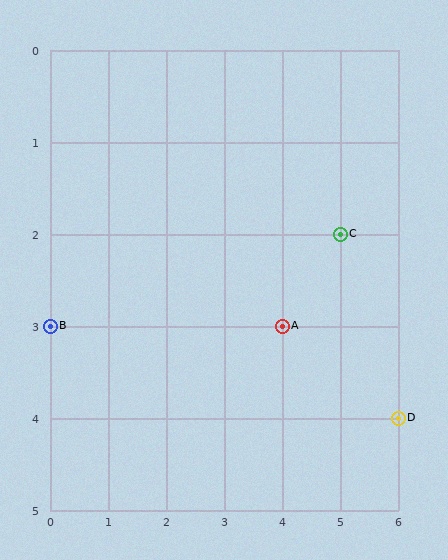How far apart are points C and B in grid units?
Points C and B are 5 columns and 1 row apart (about 5.1 grid units diagonally).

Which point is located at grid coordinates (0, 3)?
Point B is at (0, 3).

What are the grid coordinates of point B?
Point B is at grid coordinates (0, 3).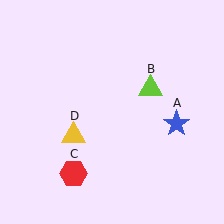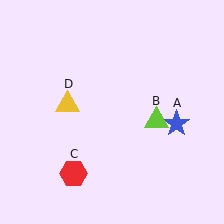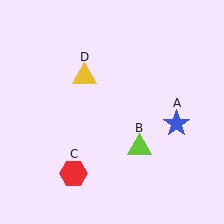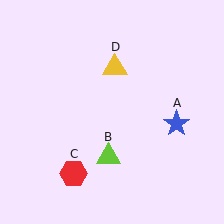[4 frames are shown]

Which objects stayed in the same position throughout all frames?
Blue star (object A) and red hexagon (object C) remained stationary.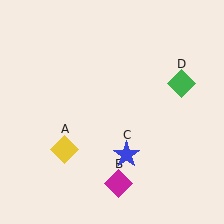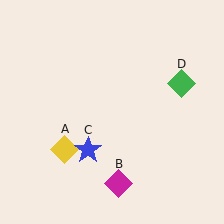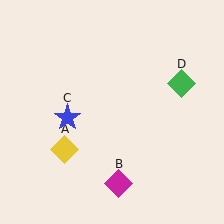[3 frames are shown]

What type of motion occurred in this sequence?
The blue star (object C) rotated clockwise around the center of the scene.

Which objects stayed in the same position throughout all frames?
Yellow diamond (object A) and magenta diamond (object B) and green diamond (object D) remained stationary.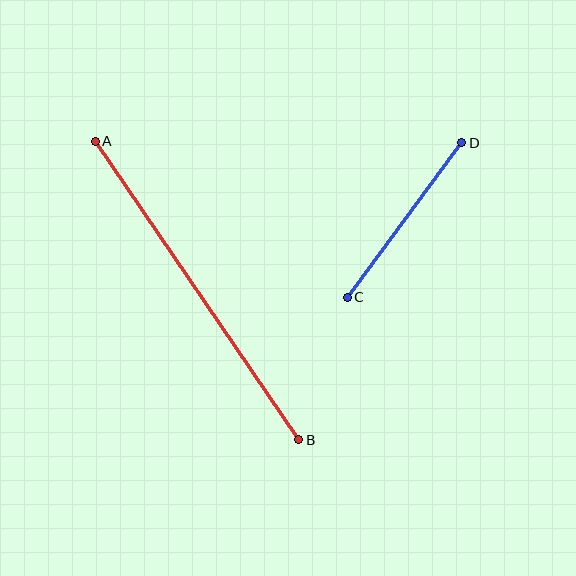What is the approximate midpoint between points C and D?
The midpoint is at approximately (404, 220) pixels.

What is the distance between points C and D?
The distance is approximately 192 pixels.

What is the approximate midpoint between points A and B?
The midpoint is at approximately (197, 291) pixels.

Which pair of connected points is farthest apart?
Points A and B are farthest apart.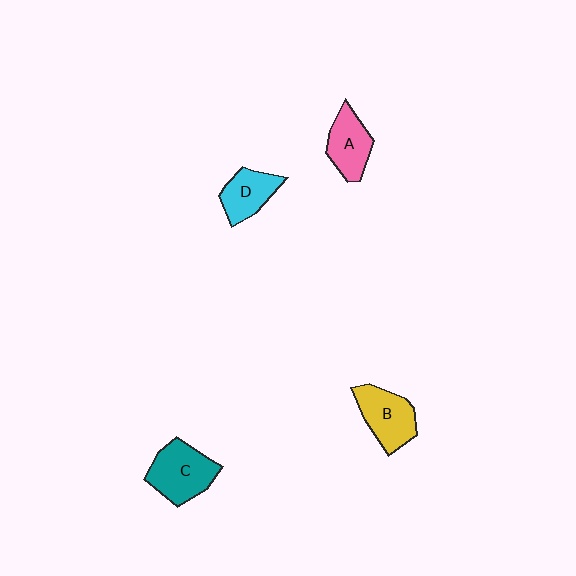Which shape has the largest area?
Shape C (teal).